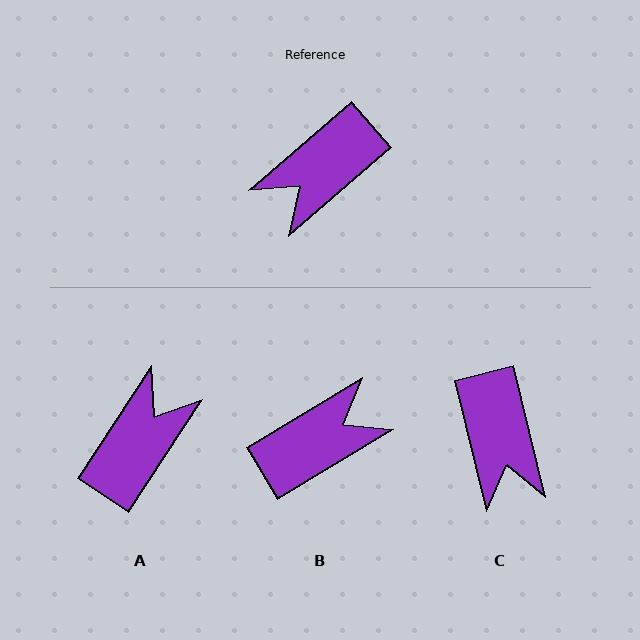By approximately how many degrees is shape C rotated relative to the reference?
Approximately 63 degrees counter-clockwise.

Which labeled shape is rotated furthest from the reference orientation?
B, about 170 degrees away.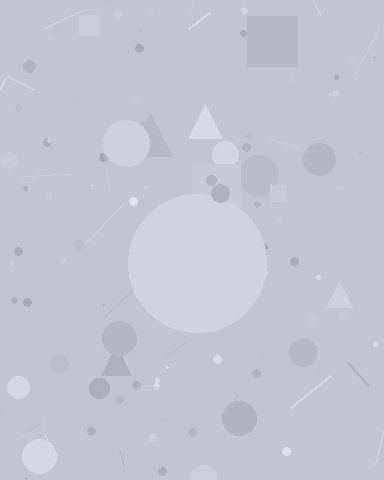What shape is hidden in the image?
A circle is hidden in the image.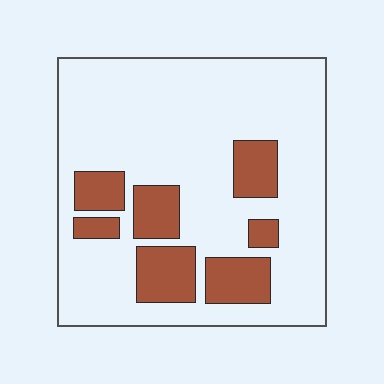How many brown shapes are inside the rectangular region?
7.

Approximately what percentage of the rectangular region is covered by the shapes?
Approximately 20%.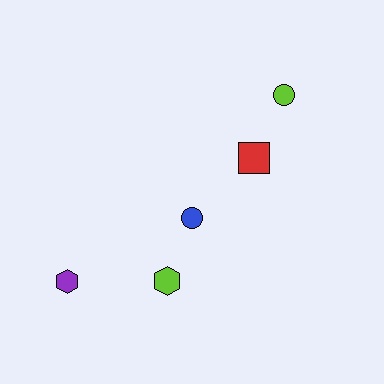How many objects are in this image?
There are 5 objects.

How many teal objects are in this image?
There are no teal objects.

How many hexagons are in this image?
There are 2 hexagons.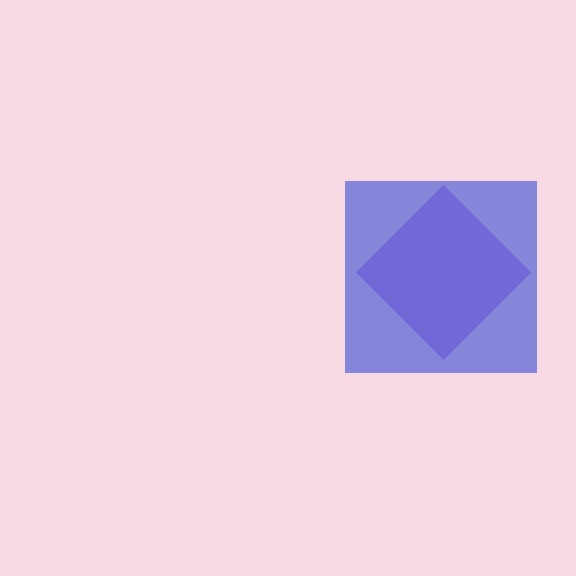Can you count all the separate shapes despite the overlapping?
Yes, there are 2 separate shapes.